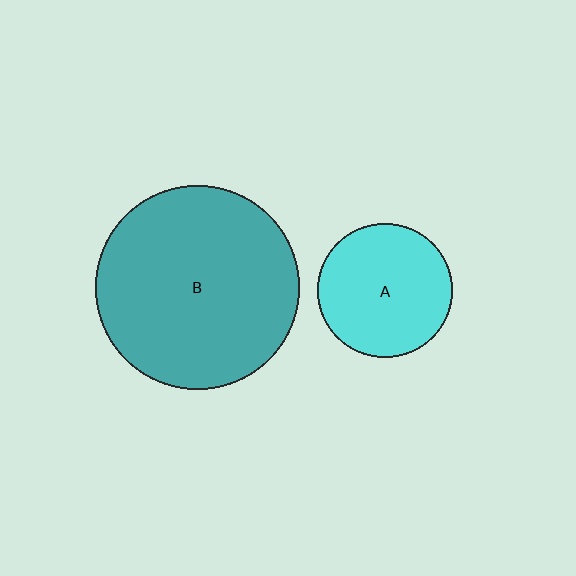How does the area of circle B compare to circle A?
Approximately 2.3 times.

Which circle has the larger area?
Circle B (teal).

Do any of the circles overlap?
No, none of the circles overlap.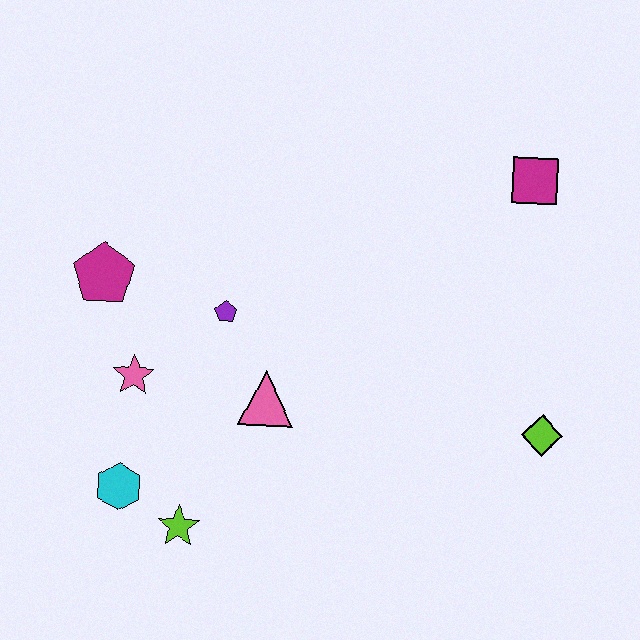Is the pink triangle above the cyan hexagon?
Yes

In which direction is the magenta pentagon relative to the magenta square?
The magenta pentagon is to the left of the magenta square.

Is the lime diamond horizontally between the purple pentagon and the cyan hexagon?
No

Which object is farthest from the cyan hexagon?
The magenta square is farthest from the cyan hexagon.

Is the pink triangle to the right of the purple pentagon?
Yes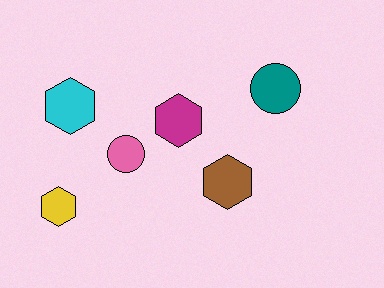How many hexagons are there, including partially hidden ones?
There are 4 hexagons.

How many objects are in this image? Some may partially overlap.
There are 6 objects.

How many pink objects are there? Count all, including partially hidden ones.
There is 1 pink object.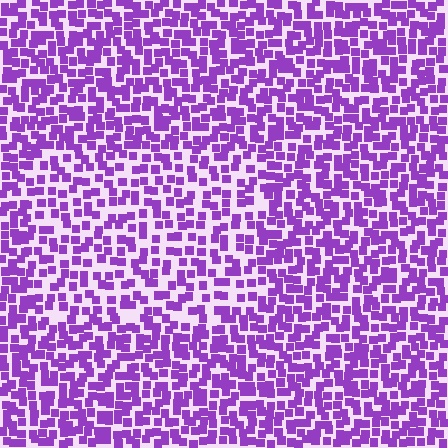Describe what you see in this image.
The image contains small purple elements arranged at two different densities. A rectangle-shaped region is visible where the elements are less densely packed than the surrounding area.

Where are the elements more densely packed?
The elements are more densely packed outside the rectangle boundary.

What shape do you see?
I see a rectangle.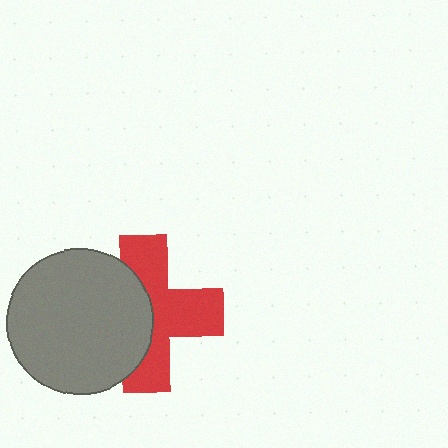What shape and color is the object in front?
The object in front is a gray circle.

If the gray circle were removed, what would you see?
You would see the complete red cross.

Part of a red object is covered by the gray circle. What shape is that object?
It is a cross.